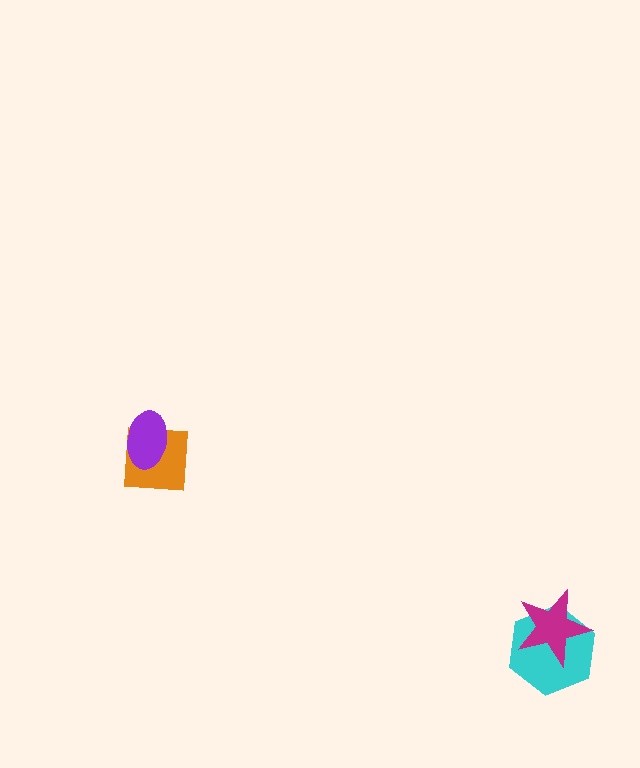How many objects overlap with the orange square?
1 object overlaps with the orange square.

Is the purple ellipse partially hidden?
No, no other shape covers it.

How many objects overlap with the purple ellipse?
1 object overlaps with the purple ellipse.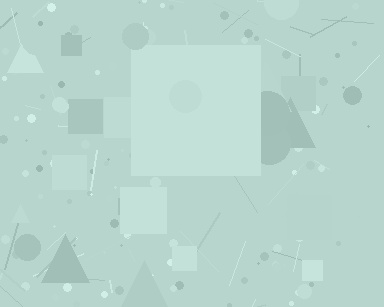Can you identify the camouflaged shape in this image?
The camouflaged shape is a square.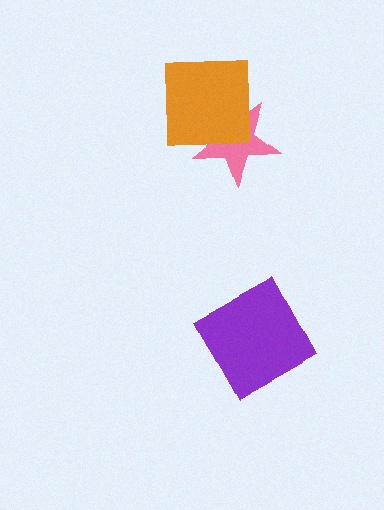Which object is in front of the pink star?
The orange square is in front of the pink star.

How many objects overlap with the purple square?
0 objects overlap with the purple square.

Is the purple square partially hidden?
No, no other shape covers it.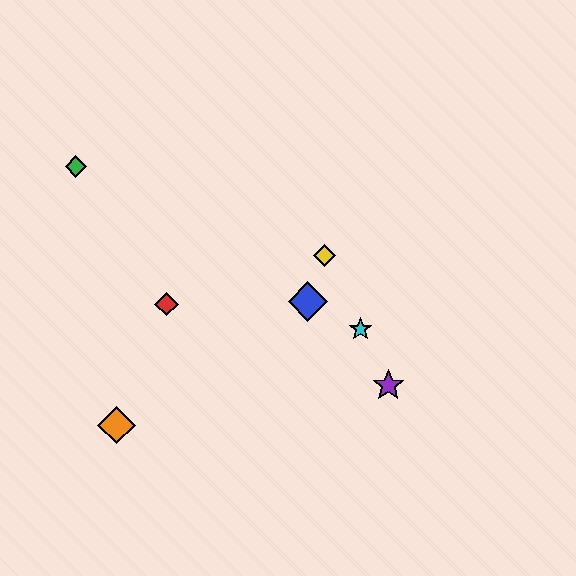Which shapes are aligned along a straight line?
The yellow diamond, the purple star, the cyan star are aligned along a straight line.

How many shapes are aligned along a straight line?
3 shapes (the yellow diamond, the purple star, the cyan star) are aligned along a straight line.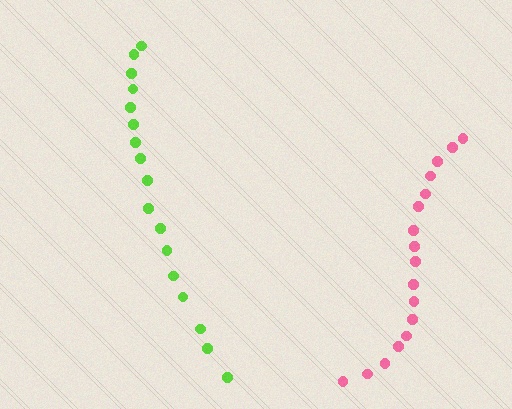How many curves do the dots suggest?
There are 2 distinct paths.